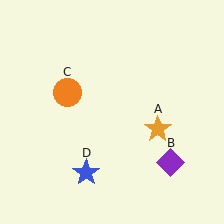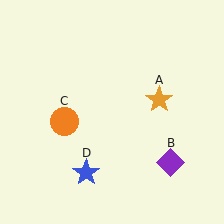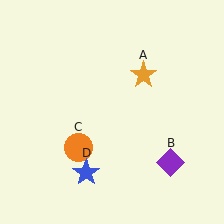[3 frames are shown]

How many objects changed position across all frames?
2 objects changed position: orange star (object A), orange circle (object C).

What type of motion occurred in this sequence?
The orange star (object A), orange circle (object C) rotated counterclockwise around the center of the scene.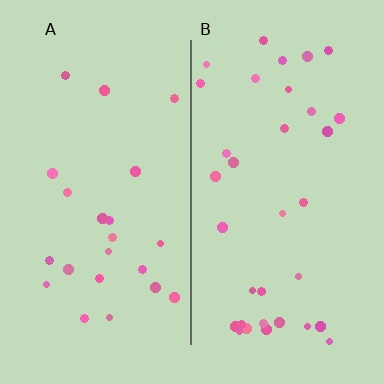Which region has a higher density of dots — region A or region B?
B (the right).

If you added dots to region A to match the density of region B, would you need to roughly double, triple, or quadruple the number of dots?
Approximately double.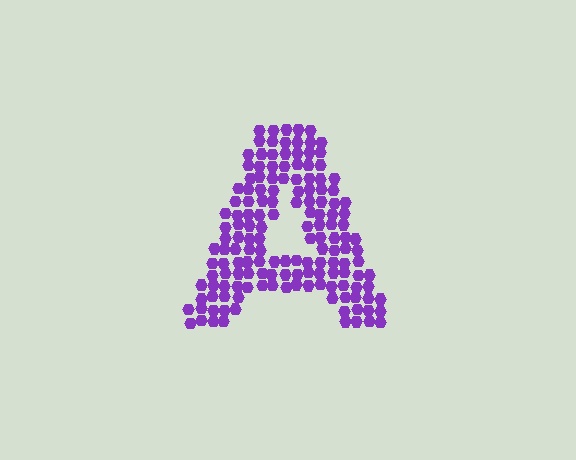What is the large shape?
The large shape is the letter A.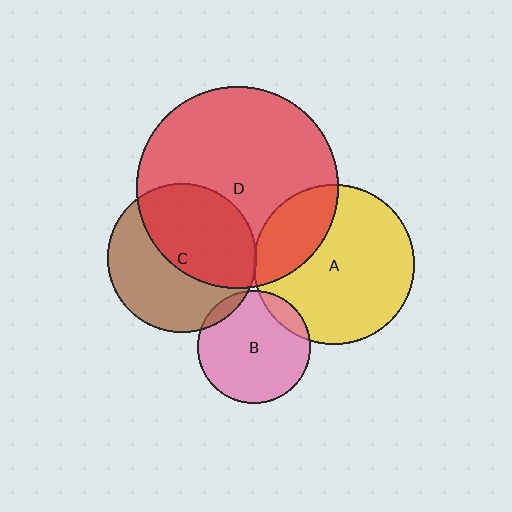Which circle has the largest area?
Circle D (red).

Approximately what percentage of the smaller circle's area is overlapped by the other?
Approximately 25%.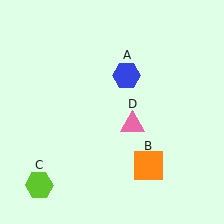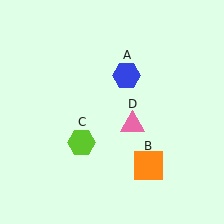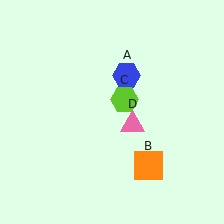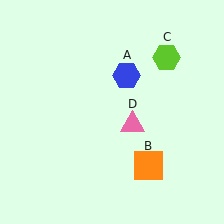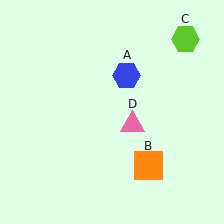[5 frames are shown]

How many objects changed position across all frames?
1 object changed position: lime hexagon (object C).